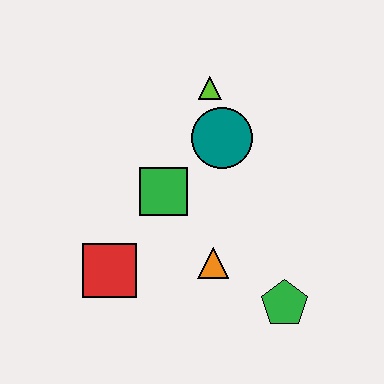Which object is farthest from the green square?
The green pentagon is farthest from the green square.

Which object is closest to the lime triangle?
The teal circle is closest to the lime triangle.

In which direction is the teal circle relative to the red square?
The teal circle is above the red square.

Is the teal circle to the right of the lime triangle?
Yes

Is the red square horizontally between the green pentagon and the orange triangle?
No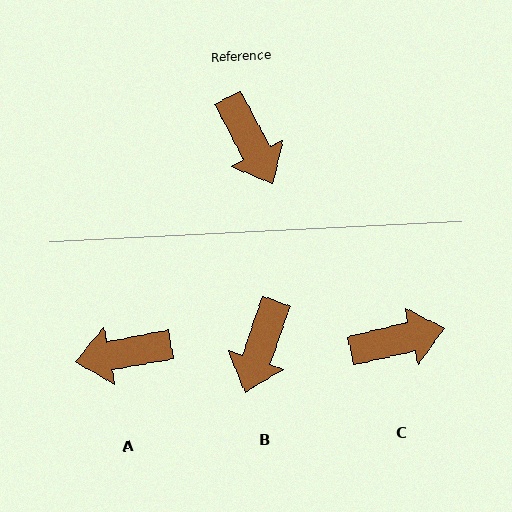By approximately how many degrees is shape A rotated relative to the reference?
Approximately 107 degrees clockwise.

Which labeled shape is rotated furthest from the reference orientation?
A, about 107 degrees away.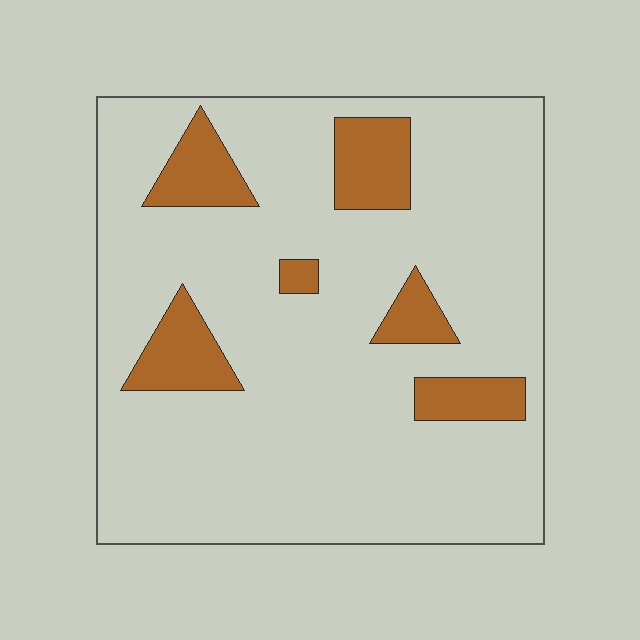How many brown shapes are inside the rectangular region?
6.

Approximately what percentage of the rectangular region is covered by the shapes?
Approximately 15%.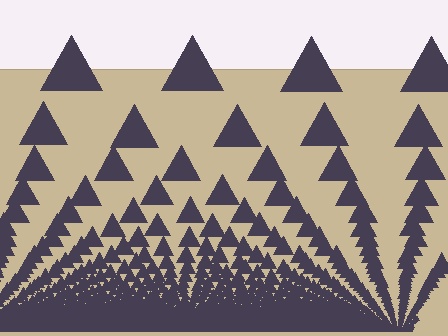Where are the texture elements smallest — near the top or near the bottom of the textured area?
Near the bottom.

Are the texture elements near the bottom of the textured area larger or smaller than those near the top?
Smaller. The gradient is inverted — elements near the bottom are smaller and denser.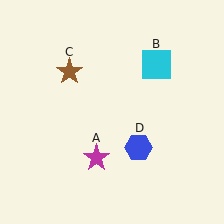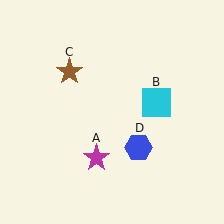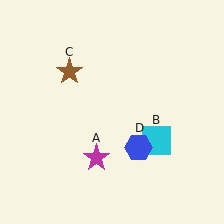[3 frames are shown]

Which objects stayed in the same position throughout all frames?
Magenta star (object A) and brown star (object C) and blue hexagon (object D) remained stationary.